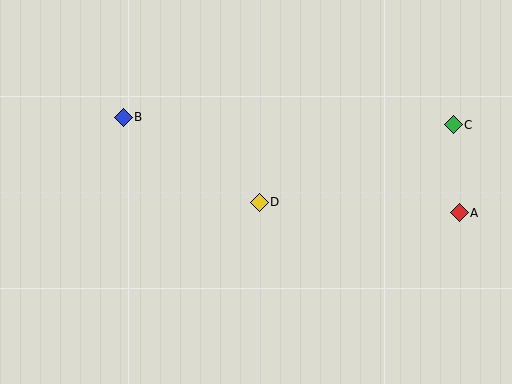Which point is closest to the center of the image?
Point D at (259, 202) is closest to the center.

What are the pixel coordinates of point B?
Point B is at (123, 117).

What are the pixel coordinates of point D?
Point D is at (259, 202).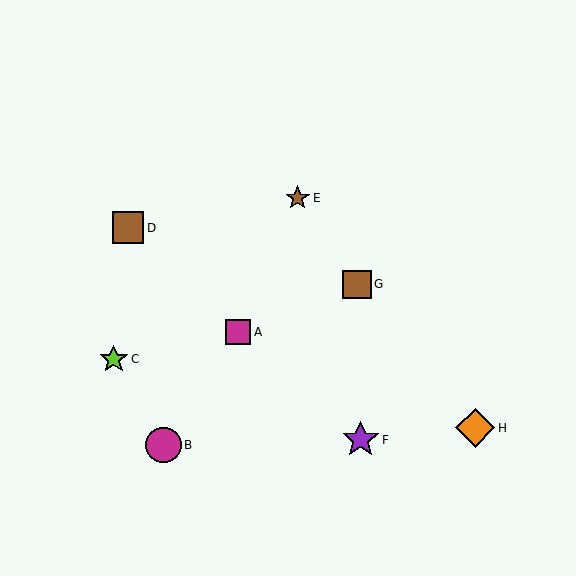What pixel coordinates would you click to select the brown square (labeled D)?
Click at (128, 228) to select the brown square D.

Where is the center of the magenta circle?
The center of the magenta circle is at (164, 445).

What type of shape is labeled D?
Shape D is a brown square.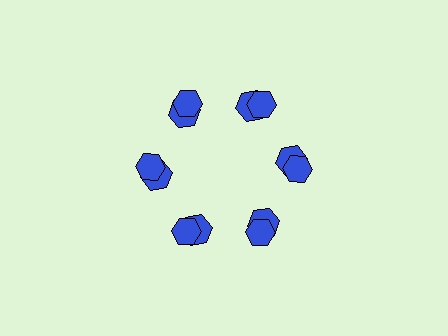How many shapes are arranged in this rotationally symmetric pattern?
There are 12 shapes, arranged in 6 groups of 2.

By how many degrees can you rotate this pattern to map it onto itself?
The pattern maps onto itself every 60 degrees of rotation.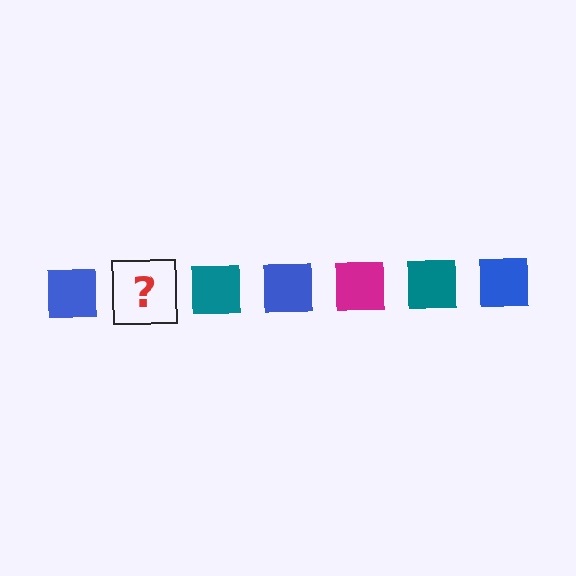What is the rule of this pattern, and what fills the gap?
The rule is that the pattern cycles through blue, magenta, teal squares. The gap should be filled with a magenta square.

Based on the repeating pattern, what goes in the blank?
The blank should be a magenta square.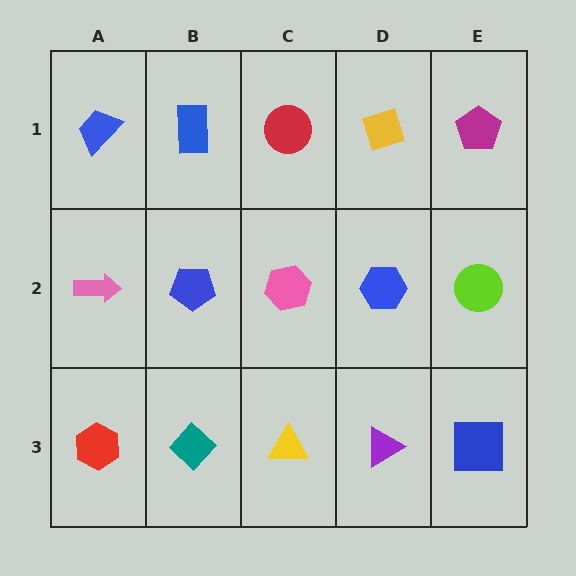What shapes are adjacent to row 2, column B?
A blue rectangle (row 1, column B), a teal diamond (row 3, column B), a pink arrow (row 2, column A), a pink hexagon (row 2, column C).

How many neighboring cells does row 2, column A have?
3.